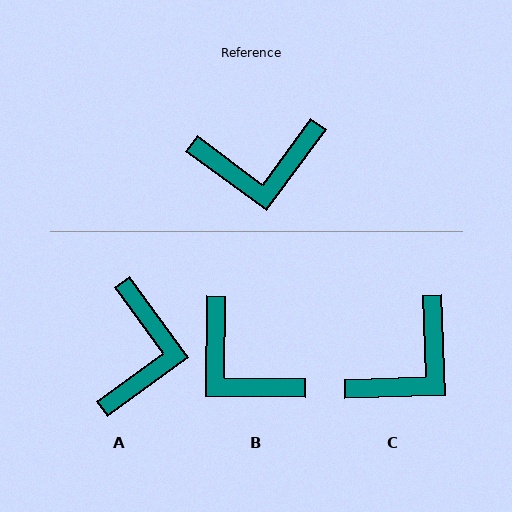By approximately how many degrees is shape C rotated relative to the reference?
Approximately 38 degrees counter-clockwise.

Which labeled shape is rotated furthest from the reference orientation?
A, about 72 degrees away.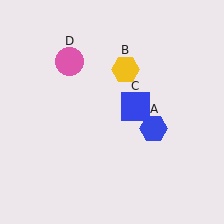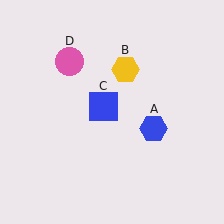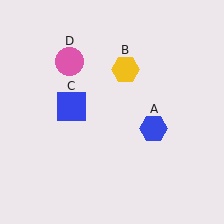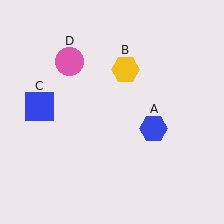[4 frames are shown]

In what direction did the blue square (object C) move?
The blue square (object C) moved left.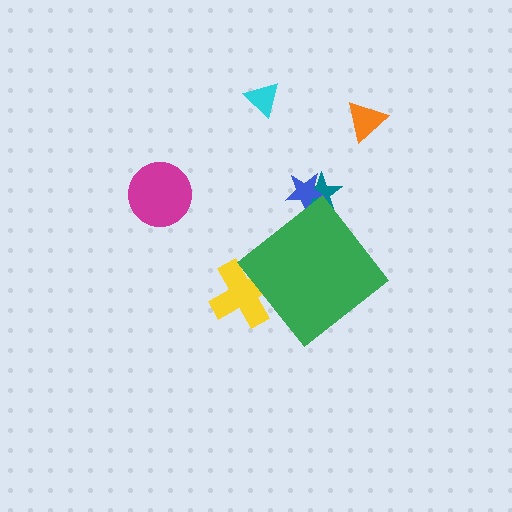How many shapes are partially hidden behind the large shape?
3 shapes are partially hidden.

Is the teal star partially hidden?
Yes, the teal star is partially hidden behind the green diamond.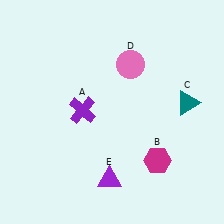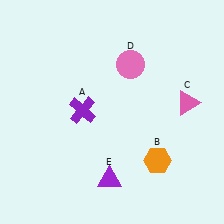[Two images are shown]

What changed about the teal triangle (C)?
In Image 1, C is teal. In Image 2, it changed to pink.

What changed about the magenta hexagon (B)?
In Image 1, B is magenta. In Image 2, it changed to orange.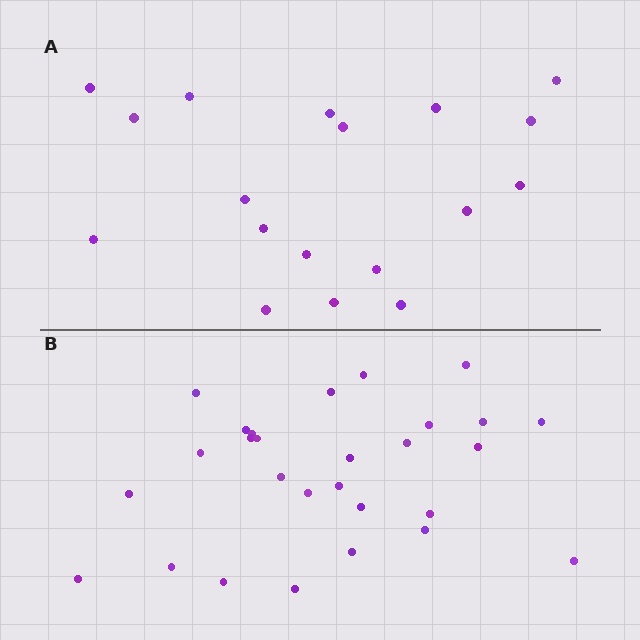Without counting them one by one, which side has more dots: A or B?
Region B (the bottom region) has more dots.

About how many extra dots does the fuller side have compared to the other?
Region B has roughly 10 or so more dots than region A.